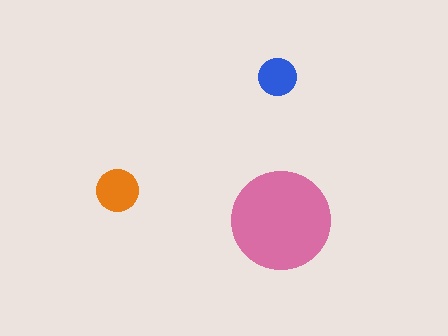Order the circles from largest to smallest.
the pink one, the orange one, the blue one.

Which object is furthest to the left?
The orange circle is leftmost.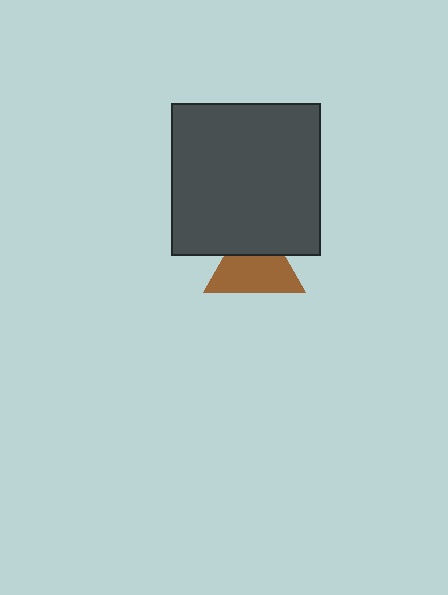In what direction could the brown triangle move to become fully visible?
The brown triangle could move down. That would shift it out from behind the dark gray rectangle entirely.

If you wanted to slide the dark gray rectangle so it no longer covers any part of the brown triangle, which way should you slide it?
Slide it up — that is the most direct way to separate the two shapes.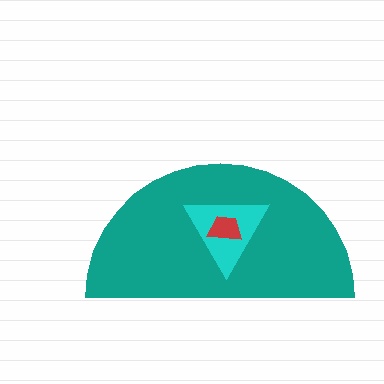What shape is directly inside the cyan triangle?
The red trapezoid.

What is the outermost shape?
The teal semicircle.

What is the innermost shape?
The red trapezoid.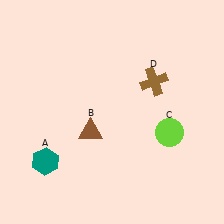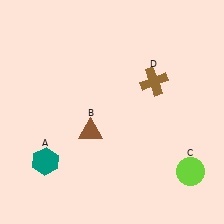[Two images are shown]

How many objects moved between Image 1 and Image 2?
1 object moved between the two images.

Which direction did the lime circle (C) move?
The lime circle (C) moved down.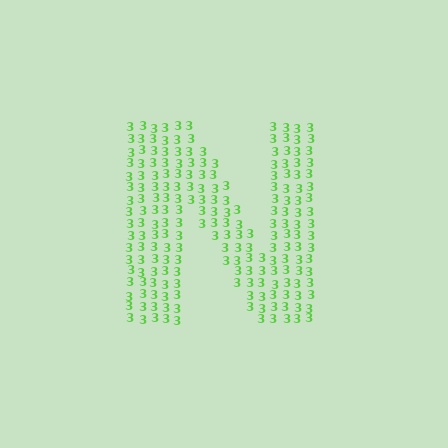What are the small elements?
The small elements are digit 3's.